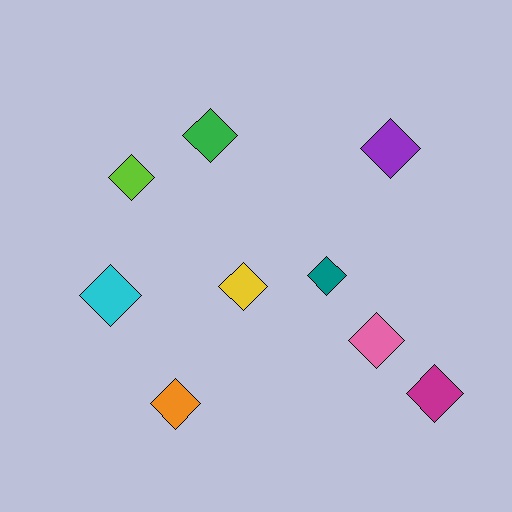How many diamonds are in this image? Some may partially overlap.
There are 9 diamonds.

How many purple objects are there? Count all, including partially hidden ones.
There is 1 purple object.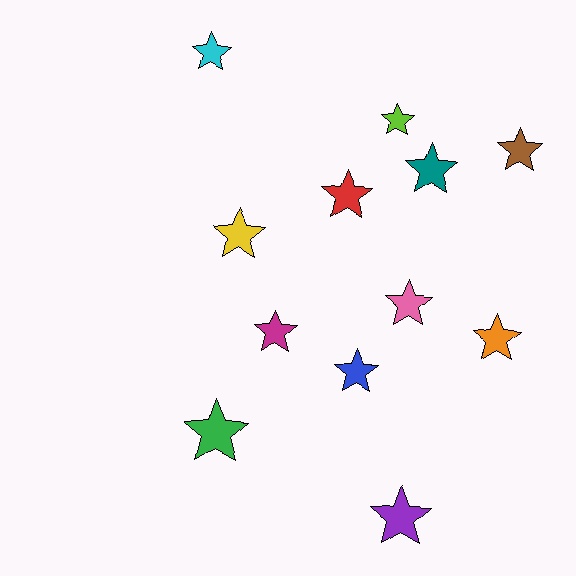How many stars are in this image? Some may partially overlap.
There are 12 stars.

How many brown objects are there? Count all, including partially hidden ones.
There is 1 brown object.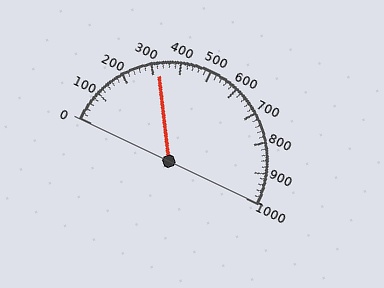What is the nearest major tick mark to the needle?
The nearest major tick mark is 300.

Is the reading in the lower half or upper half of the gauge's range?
The reading is in the lower half of the range (0 to 1000).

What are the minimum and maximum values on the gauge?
The gauge ranges from 0 to 1000.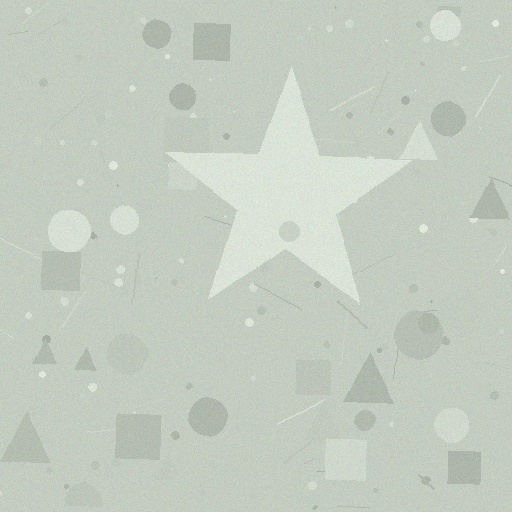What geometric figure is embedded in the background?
A star is embedded in the background.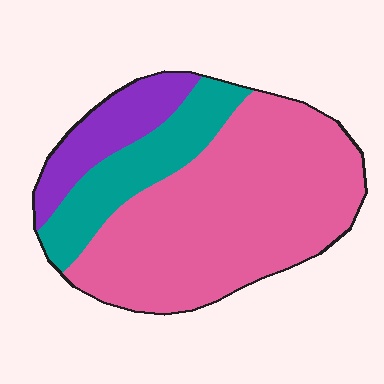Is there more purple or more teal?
Teal.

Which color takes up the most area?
Pink, at roughly 65%.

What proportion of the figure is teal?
Teal takes up about one fifth (1/5) of the figure.